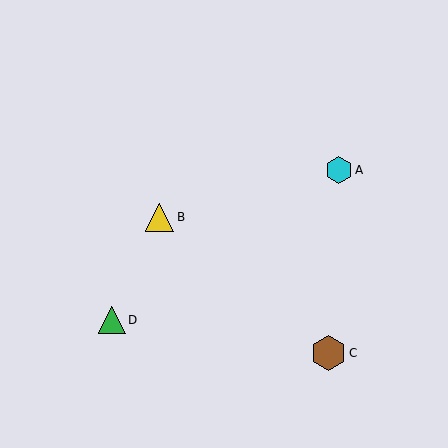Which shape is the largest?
The brown hexagon (labeled C) is the largest.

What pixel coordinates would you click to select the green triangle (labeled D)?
Click at (112, 320) to select the green triangle D.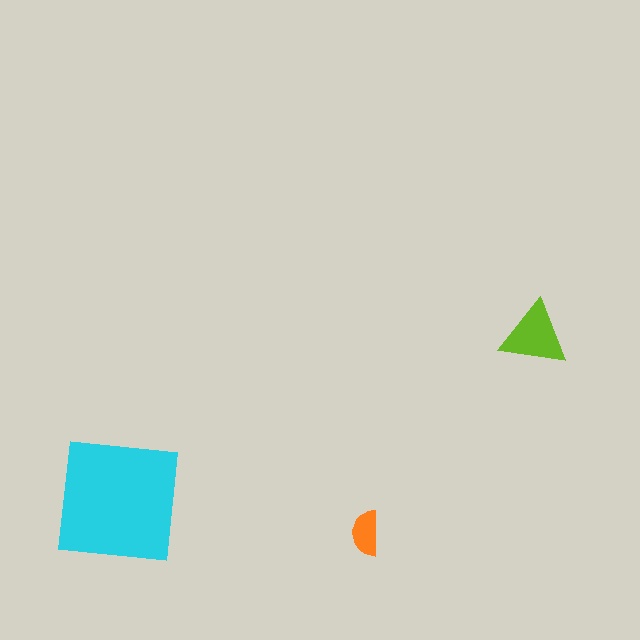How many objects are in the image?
There are 3 objects in the image.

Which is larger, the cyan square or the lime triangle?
The cyan square.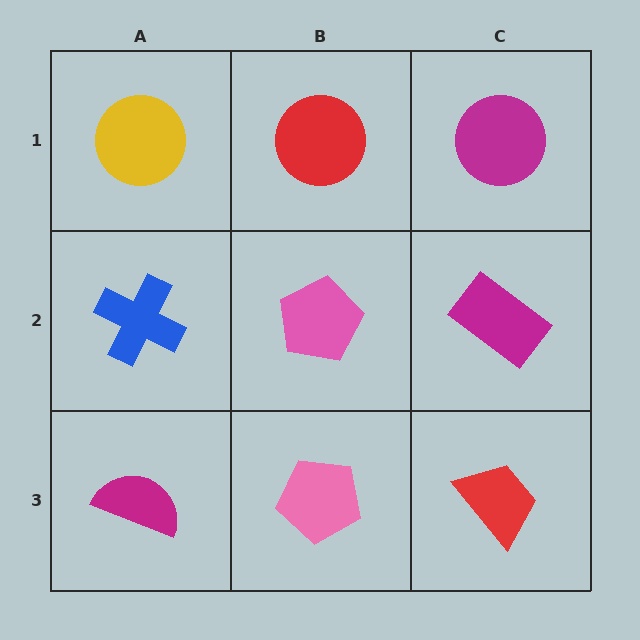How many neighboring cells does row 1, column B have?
3.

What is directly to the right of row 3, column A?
A pink pentagon.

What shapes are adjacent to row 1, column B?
A pink pentagon (row 2, column B), a yellow circle (row 1, column A), a magenta circle (row 1, column C).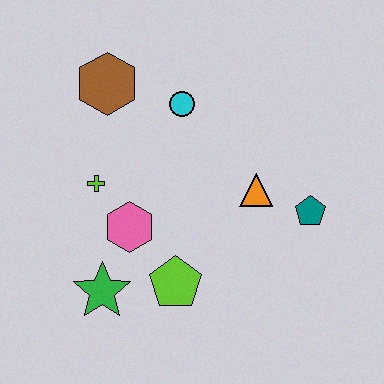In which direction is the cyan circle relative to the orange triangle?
The cyan circle is above the orange triangle.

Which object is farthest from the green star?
The teal pentagon is farthest from the green star.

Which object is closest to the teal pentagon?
The orange triangle is closest to the teal pentagon.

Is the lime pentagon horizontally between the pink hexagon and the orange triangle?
Yes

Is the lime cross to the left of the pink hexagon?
Yes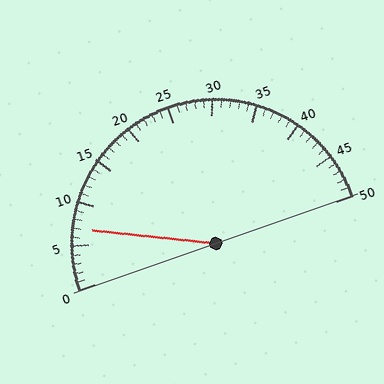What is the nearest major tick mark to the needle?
The nearest major tick mark is 5.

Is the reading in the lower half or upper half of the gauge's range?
The reading is in the lower half of the range (0 to 50).